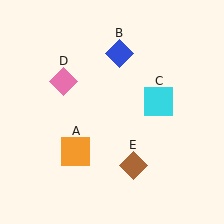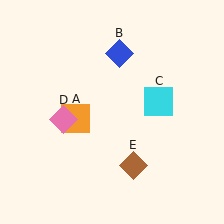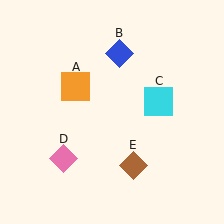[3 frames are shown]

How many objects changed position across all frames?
2 objects changed position: orange square (object A), pink diamond (object D).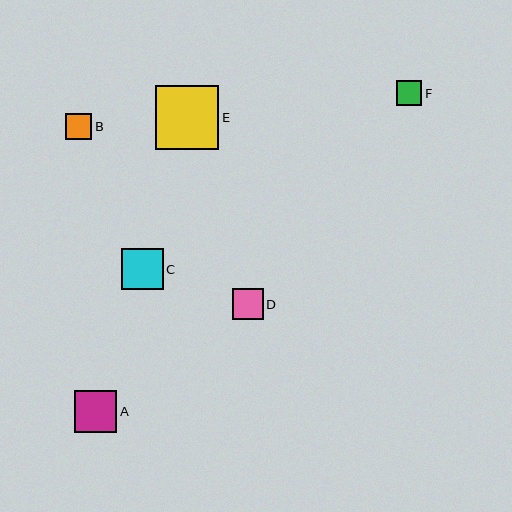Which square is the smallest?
Square F is the smallest with a size of approximately 25 pixels.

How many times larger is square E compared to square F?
Square E is approximately 2.5 times the size of square F.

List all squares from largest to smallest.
From largest to smallest: E, A, C, D, B, F.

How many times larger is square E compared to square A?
Square E is approximately 1.5 times the size of square A.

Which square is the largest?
Square E is the largest with a size of approximately 63 pixels.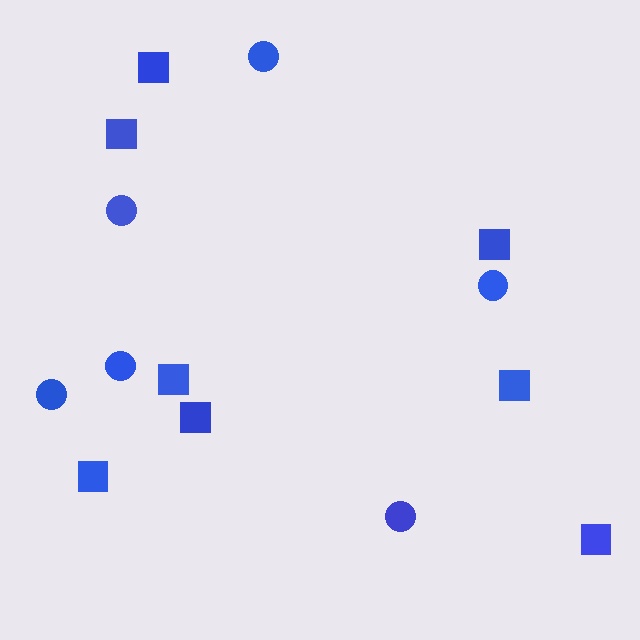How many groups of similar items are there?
There are 2 groups: one group of squares (8) and one group of circles (6).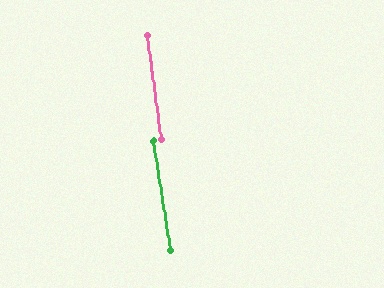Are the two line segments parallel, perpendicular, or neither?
Parallel — their directions differ by only 1.6°.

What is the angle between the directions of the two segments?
Approximately 2 degrees.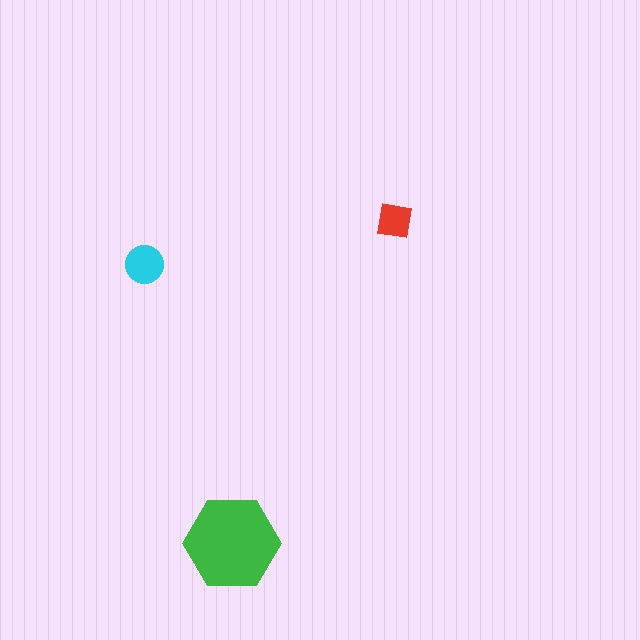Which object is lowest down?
The green hexagon is bottommost.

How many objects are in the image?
There are 3 objects in the image.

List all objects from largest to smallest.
The green hexagon, the cyan circle, the red square.